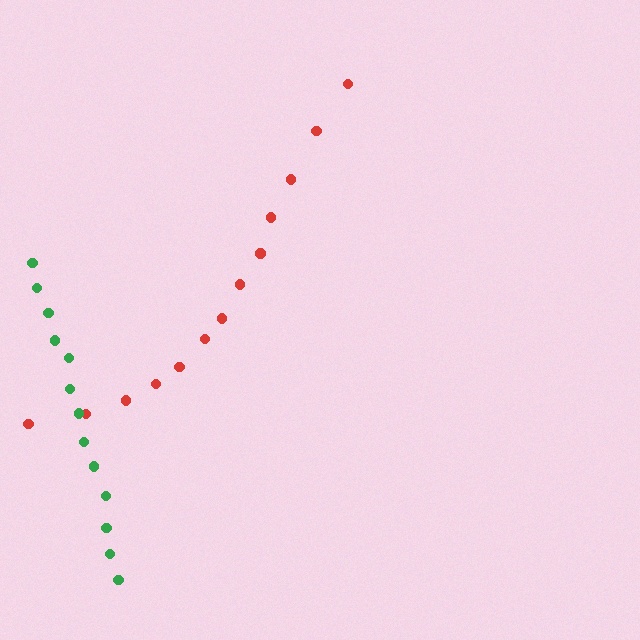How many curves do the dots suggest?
There are 2 distinct paths.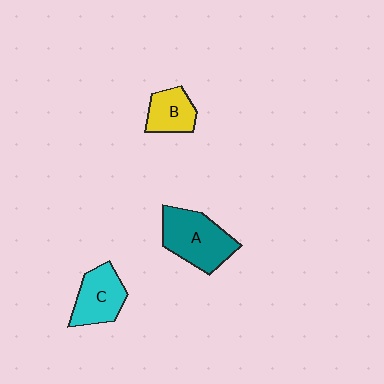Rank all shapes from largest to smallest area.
From largest to smallest: A (teal), C (cyan), B (yellow).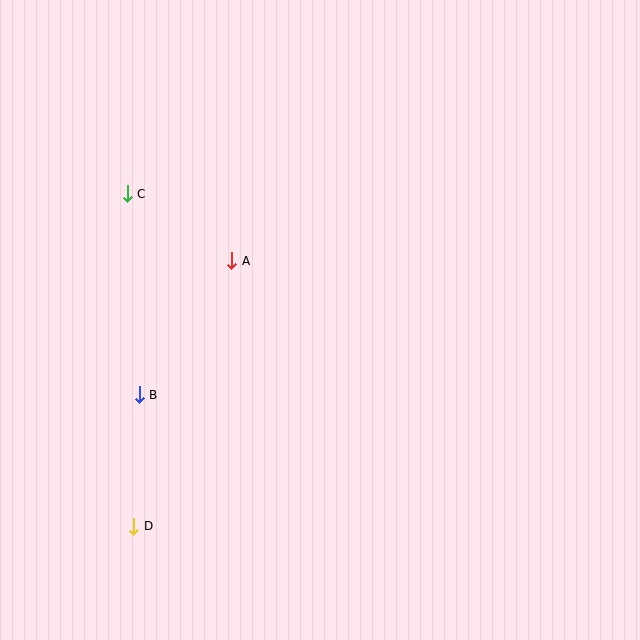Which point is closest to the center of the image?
Point A at (232, 261) is closest to the center.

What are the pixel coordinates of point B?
Point B is at (139, 395).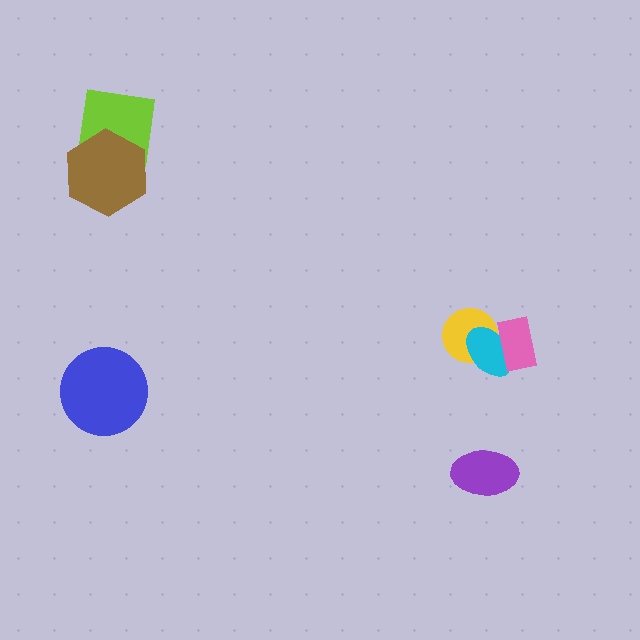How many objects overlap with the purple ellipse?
0 objects overlap with the purple ellipse.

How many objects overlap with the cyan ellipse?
2 objects overlap with the cyan ellipse.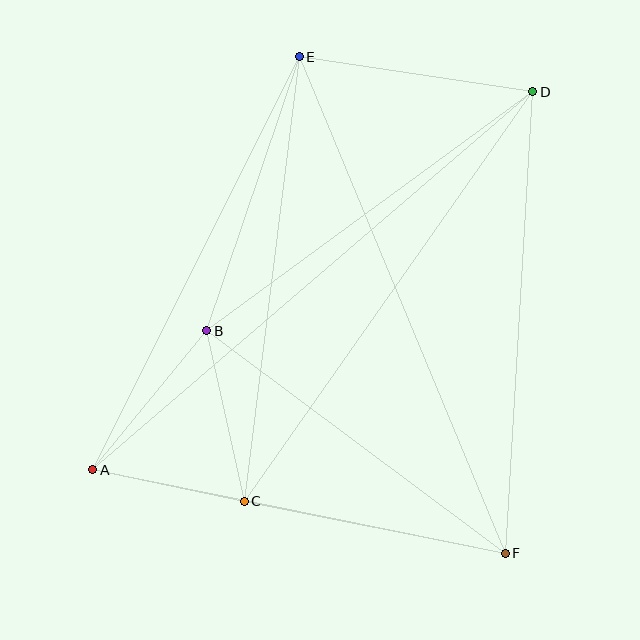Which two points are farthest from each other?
Points A and D are farthest from each other.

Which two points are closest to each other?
Points A and C are closest to each other.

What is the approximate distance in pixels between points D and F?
The distance between D and F is approximately 462 pixels.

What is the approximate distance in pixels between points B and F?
The distance between B and F is approximately 372 pixels.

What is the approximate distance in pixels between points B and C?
The distance between B and C is approximately 175 pixels.